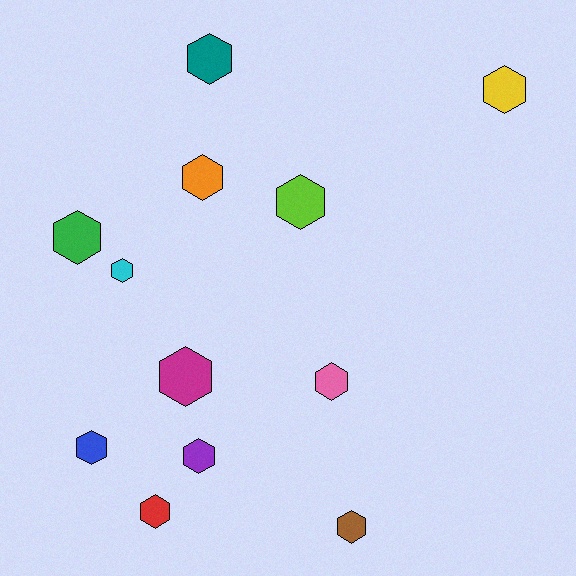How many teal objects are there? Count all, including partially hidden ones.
There is 1 teal object.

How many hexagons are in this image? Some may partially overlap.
There are 12 hexagons.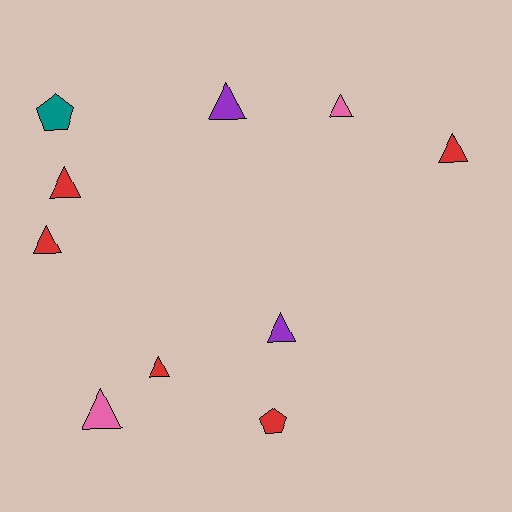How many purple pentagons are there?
There are no purple pentagons.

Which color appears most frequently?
Red, with 5 objects.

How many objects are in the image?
There are 10 objects.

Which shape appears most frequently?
Triangle, with 8 objects.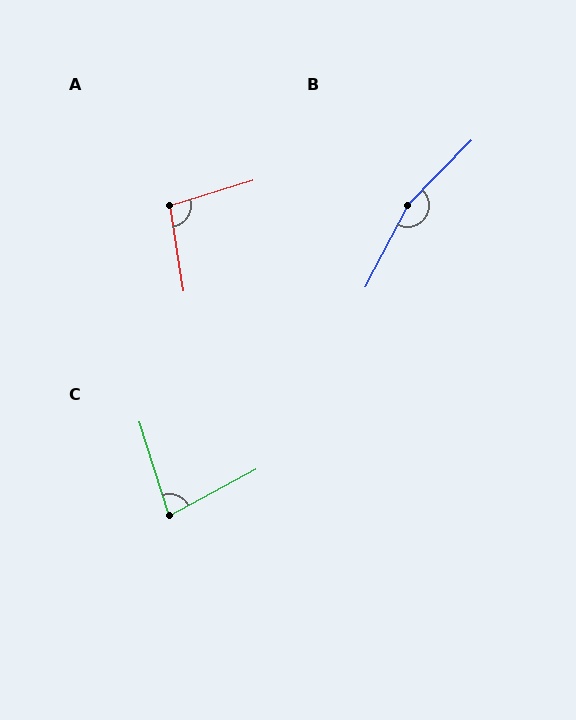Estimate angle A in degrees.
Approximately 98 degrees.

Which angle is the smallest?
C, at approximately 79 degrees.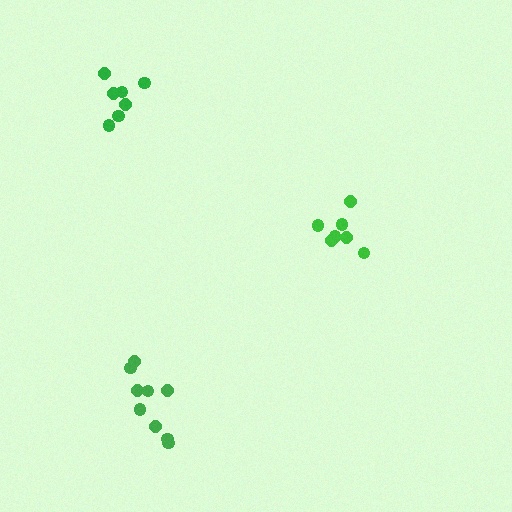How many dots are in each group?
Group 1: 9 dots, Group 2: 7 dots, Group 3: 7 dots (23 total).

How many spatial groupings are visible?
There are 3 spatial groupings.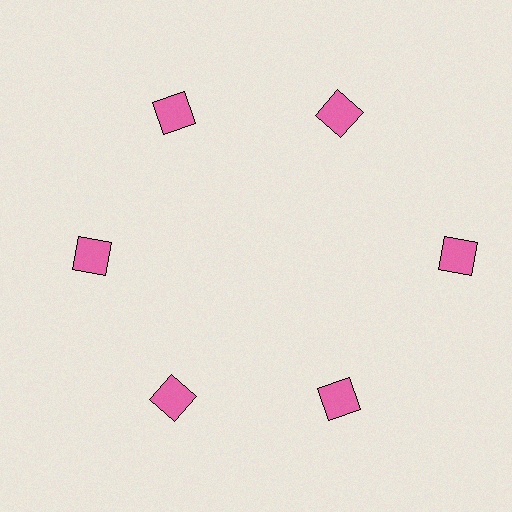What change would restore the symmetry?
The symmetry would be restored by moving it inward, back onto the ring so that all 6 diamonds sit at equal angles and equal distance from the center.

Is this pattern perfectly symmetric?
No. The 6 pink diamonds are arranged in a ring, but one element near the 3 o'clock position is pushed outward from the center, breaking the 6-fold rotational symmetry.